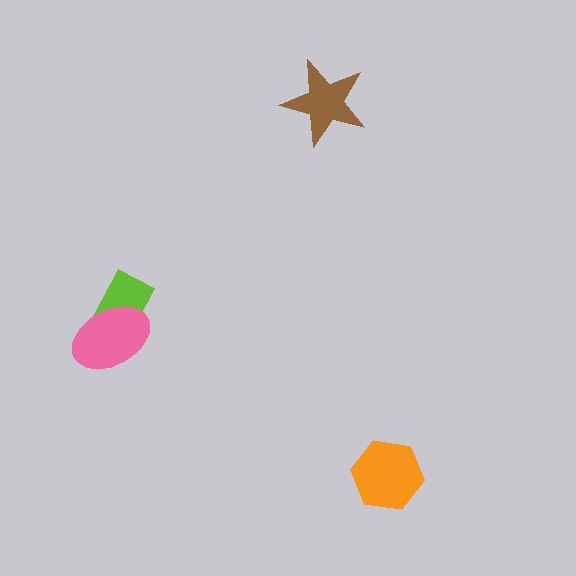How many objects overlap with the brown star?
0 objects overlap with the brown star.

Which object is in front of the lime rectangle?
The pink ellipse is in front of the lime rectangle.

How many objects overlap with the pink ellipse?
1 object overlaps with the pink ellipse.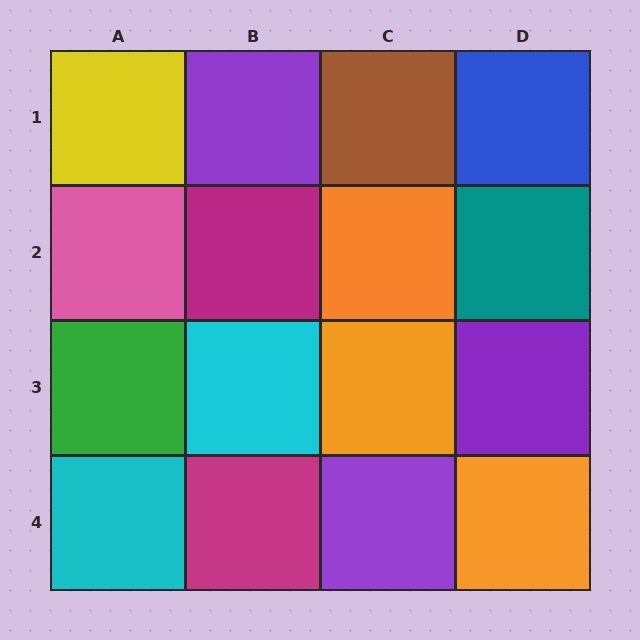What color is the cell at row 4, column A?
Cyan.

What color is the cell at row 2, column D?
Teal.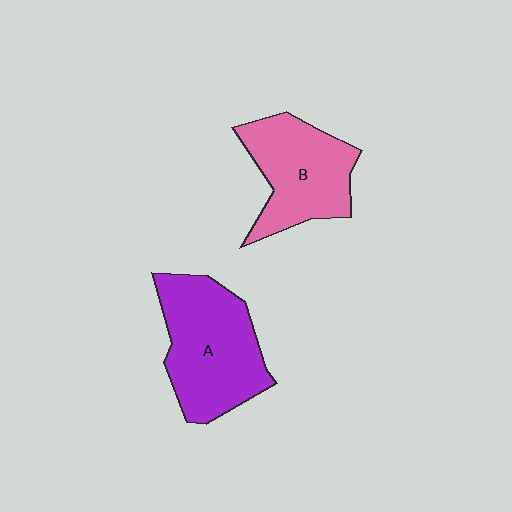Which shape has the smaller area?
Shape B (pink).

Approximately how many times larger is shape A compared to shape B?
Approximately 1.2 times.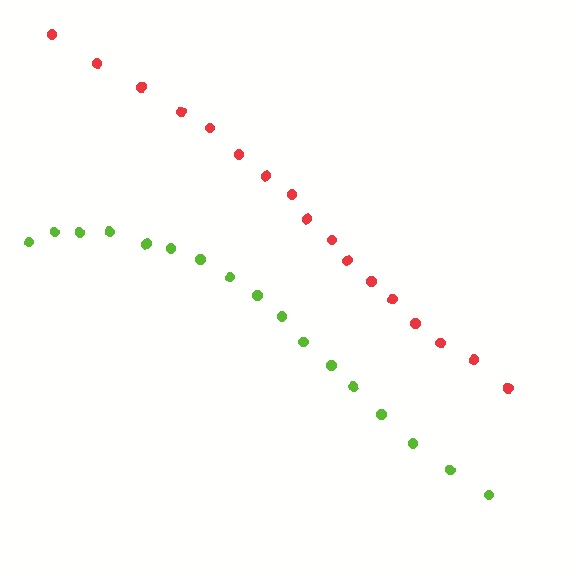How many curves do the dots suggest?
There are 2 distinct paths.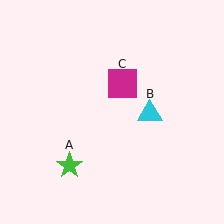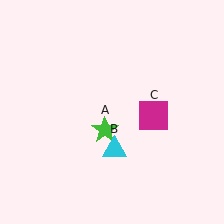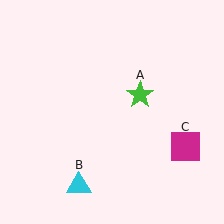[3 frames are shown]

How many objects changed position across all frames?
3 objects changed position: green star (object A), cyan triangle (object B), magenta square (object C).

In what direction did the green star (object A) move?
The green star (object A) moved up and to the right.